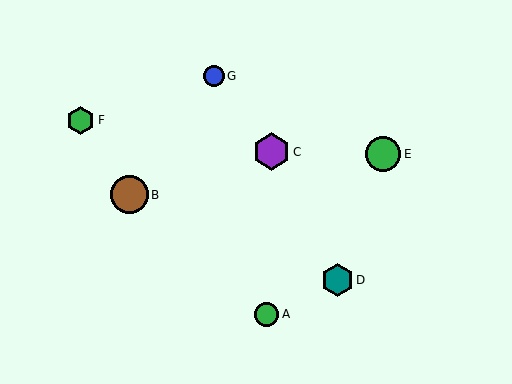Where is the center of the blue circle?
The center of the blue circle is at (214, 76).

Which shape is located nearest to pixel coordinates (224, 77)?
The blue circle (labeled G) at (214, 76) is nearest to that location.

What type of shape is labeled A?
Shape A is a green circle.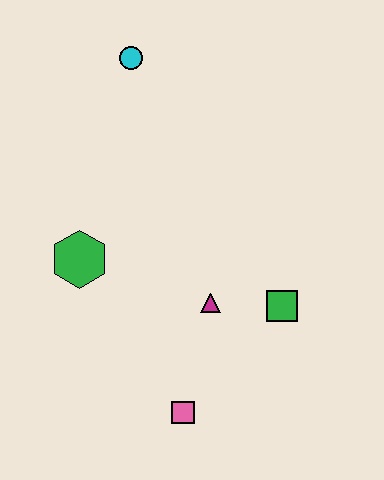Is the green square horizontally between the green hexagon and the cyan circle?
No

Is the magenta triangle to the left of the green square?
Yes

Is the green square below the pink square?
No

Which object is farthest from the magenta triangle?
The cyan circle is farthest from the magenta triangle.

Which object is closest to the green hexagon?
The magenta triangle is closest to the green hexagon.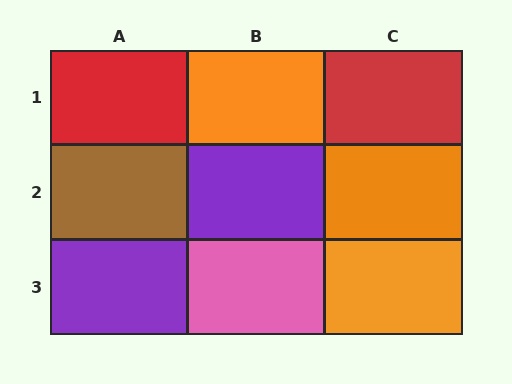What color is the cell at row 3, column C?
Orange.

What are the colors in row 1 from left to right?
Red, orange, red.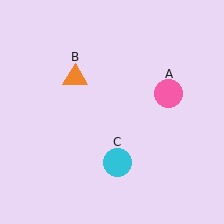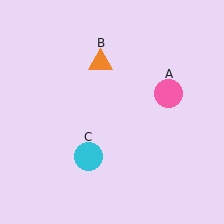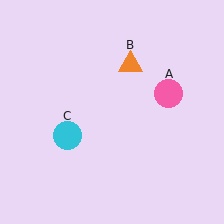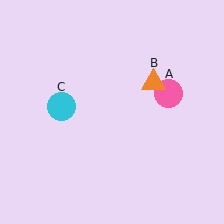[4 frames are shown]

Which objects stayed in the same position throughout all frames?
Pink circle (object A) remained stationary.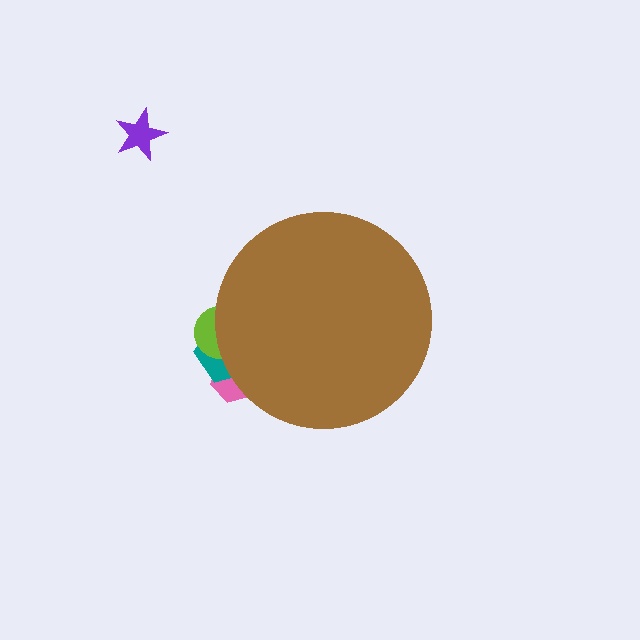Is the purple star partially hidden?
No, the purple star is fully visible.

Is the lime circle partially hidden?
Yes, the lime circle is partially hidden behind the brown circle.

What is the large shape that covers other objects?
A brown circle.